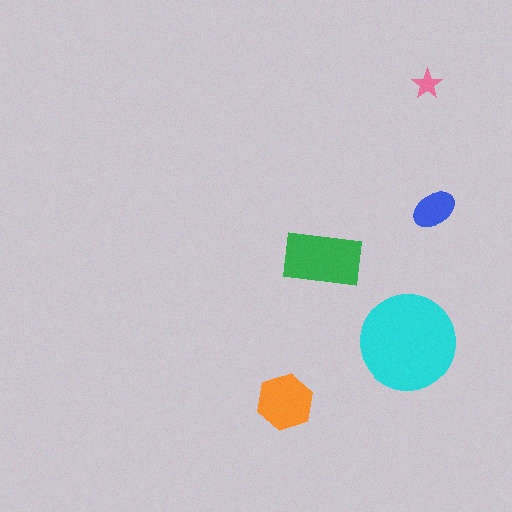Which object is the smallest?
The pink star.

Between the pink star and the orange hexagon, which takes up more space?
The orange hexagon.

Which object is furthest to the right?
The blue ellipse is rightmost.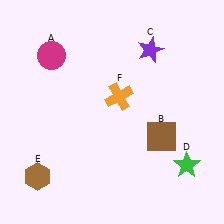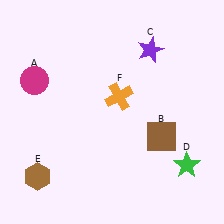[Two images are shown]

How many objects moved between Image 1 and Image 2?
1 object moved between the two images.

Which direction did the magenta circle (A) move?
The magenta circle (A) moved down.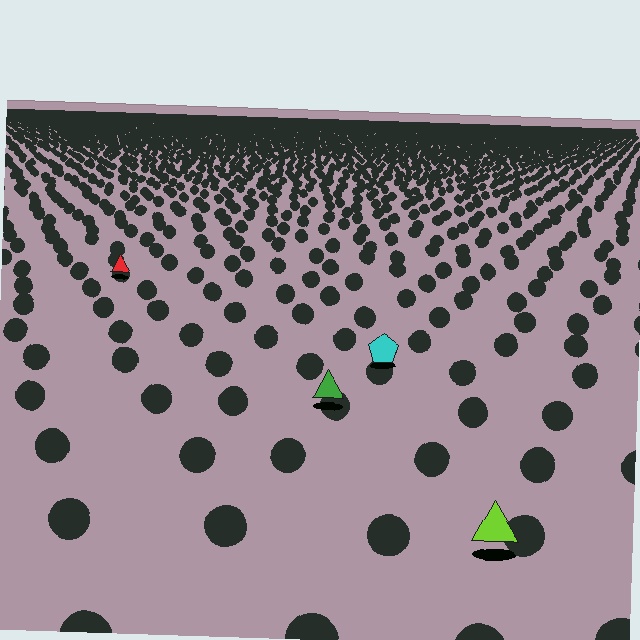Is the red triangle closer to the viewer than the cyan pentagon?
No. The cyan pentagon is closer — you can tell from the texture gradient: the ground texture is coarser near it.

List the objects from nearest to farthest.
From nearest to farthest: the lime triangle, the green triangle, the cyan pentagon, the red triangle.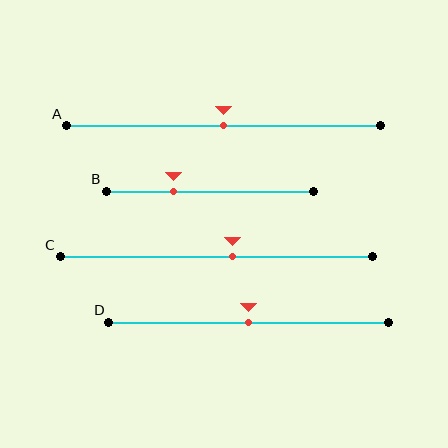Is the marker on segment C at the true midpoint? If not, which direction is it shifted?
No, the marker on segment C is shifted to the right by about 5% of the segment length.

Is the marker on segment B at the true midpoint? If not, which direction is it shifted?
No, the marker on segment B is shifted to the left by about 18% of the segment length.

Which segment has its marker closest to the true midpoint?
Segment A has its marker closest to the true midpoint.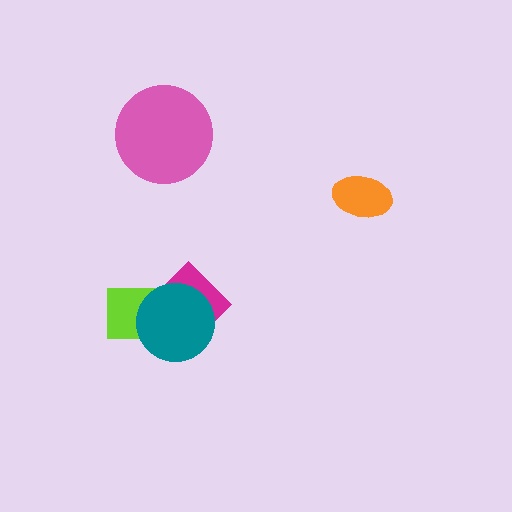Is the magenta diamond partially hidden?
Yes, it is partially covered by another shape.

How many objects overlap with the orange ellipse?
0 objects overlap with the orange ellipse.